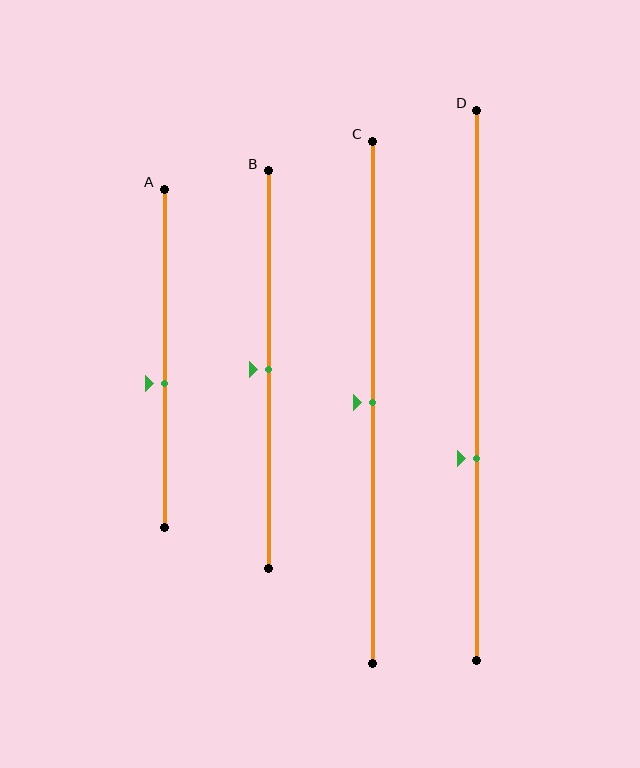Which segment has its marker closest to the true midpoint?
Segment B has its marker closest to the true midpoint.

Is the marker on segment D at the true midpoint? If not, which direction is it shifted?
No, the marker on segment D is shifted downward by about 13% of the segment length.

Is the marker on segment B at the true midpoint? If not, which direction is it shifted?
Yes, the marker on segment B is at the true midpoint.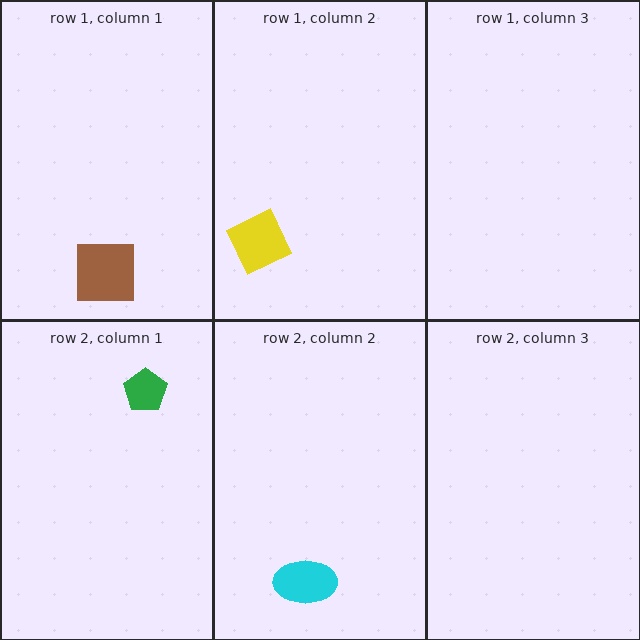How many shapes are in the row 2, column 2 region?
1.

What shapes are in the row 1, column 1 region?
The brown square.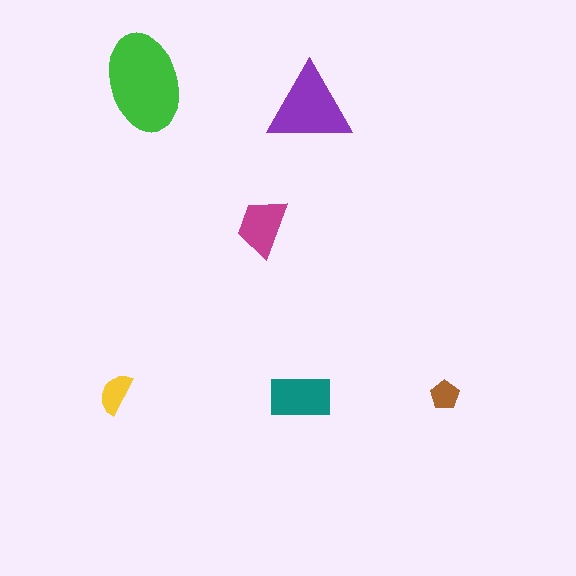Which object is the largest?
The green ellipse.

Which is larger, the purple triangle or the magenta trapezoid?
The purple triangle.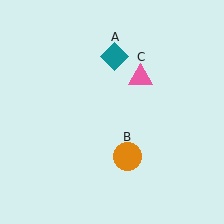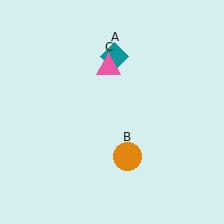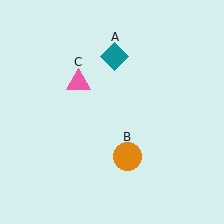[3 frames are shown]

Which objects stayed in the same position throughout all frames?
Teal diamond (object A) and orange circle (object B) remained stationary.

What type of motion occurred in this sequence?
The pink triangle (object C) rotated counterclockwise around the center of the scene.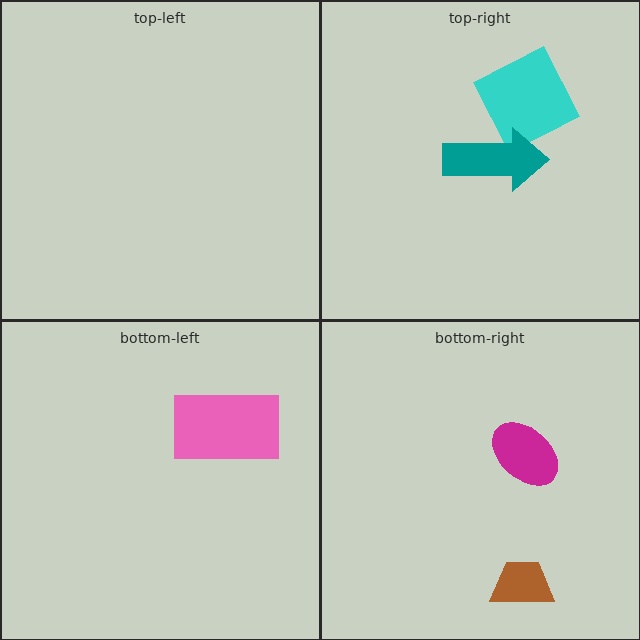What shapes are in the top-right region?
The cyan square, the teal arrow.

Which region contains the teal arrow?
The top-right region.